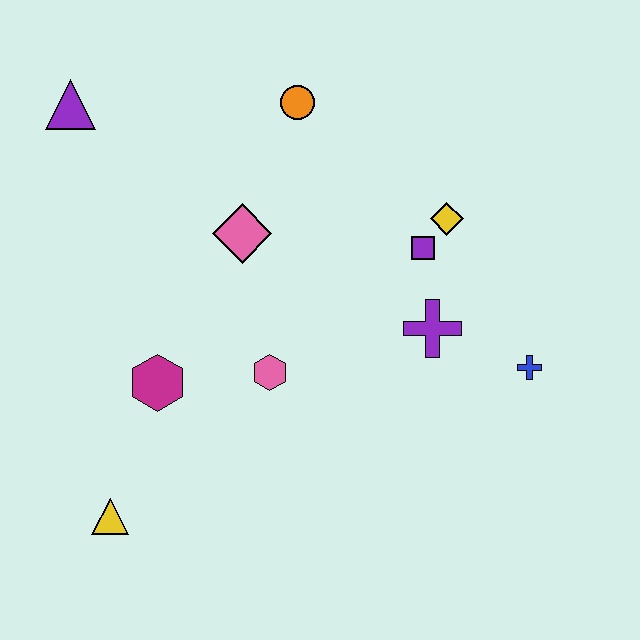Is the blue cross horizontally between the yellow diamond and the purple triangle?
No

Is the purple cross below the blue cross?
No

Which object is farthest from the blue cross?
The purple triangle is farthest from the blue cross.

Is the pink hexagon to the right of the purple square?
No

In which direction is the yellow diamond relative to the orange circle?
The yellow diamond is to the right of the orange circle.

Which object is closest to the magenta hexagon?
The pink hexagon is closest to the magenta hexagon.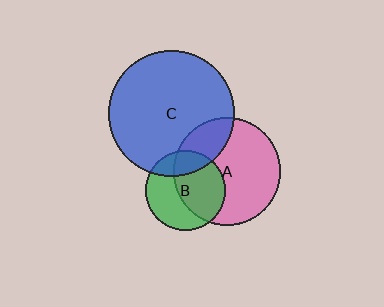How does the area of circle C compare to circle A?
Approximately 1.4 times.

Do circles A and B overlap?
Yes.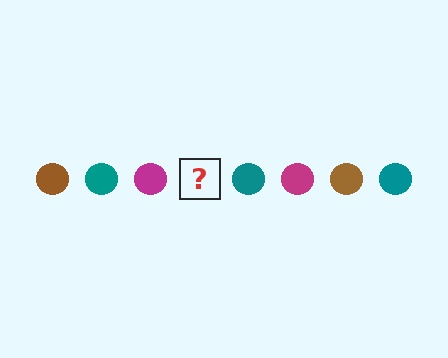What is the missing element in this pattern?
The missing element is a brown circle.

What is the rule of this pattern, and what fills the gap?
The rule is that the pattern cycles through brown, teal, magenta circles. The gap should be filled with a brown circle.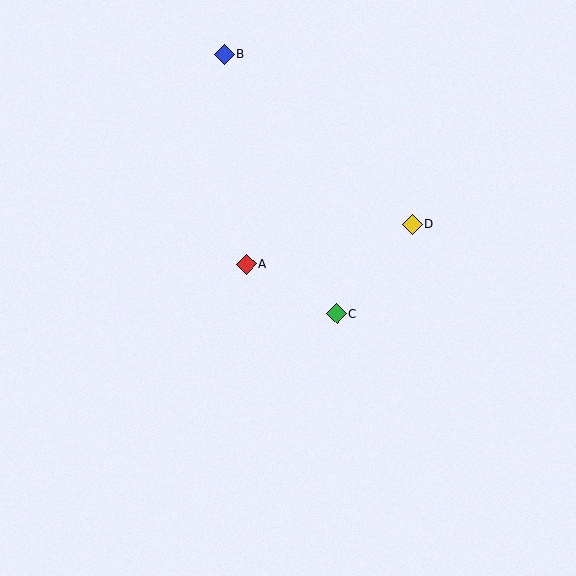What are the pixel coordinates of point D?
Point D is at (412, 225).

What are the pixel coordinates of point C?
Point C is at (337, 314).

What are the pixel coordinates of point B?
Point B is at (224, 54).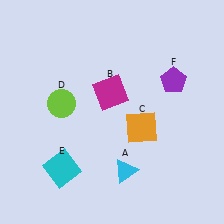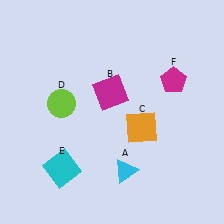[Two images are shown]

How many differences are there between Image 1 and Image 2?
There is 1 difference between the two images.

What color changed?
The pentagon (F) changed from purple in Image 1 to magenta in Image 2.